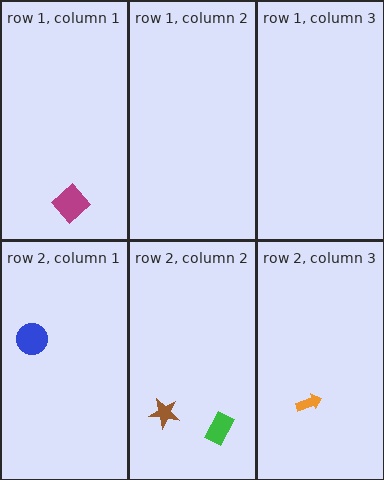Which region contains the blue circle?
The row 2, column 1 region.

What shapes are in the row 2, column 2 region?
The green rectangle, the brown star.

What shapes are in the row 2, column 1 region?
The blue circle.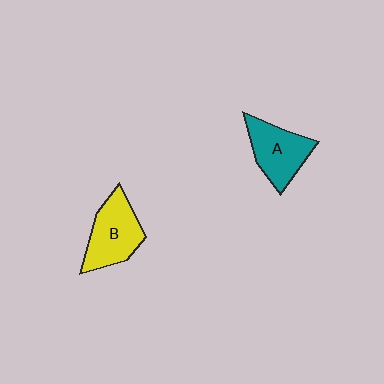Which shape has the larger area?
Shape B (yellow).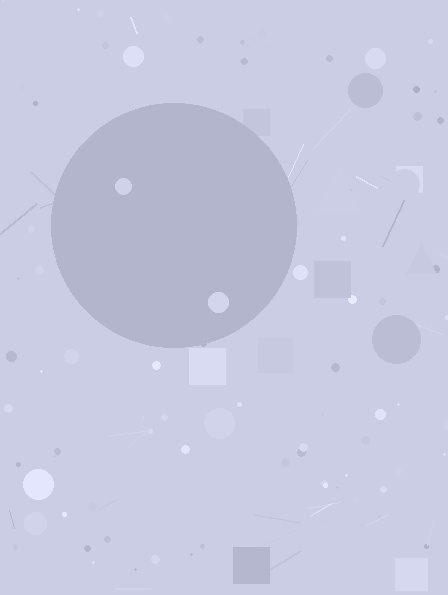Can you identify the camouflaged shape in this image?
The camouflaged shape is a circle.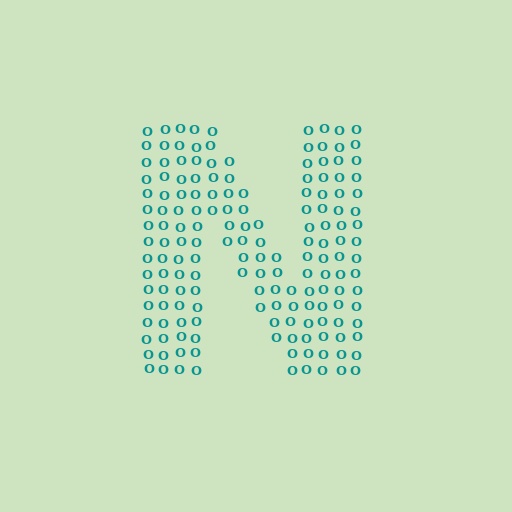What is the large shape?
The large shape is the letter N.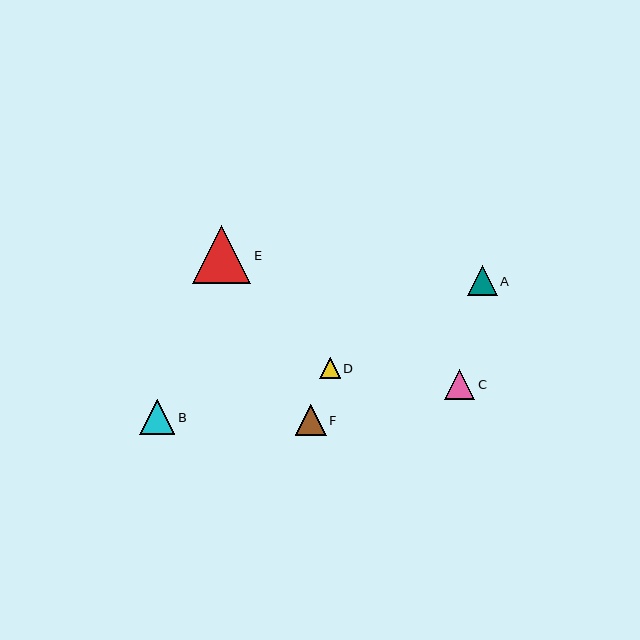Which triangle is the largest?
Triangle E is the largest with a size of approximately 58 pixels.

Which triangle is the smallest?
Triangle D is the smallest with a size of approximately 21 pixels.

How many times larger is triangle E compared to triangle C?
Triangle E is approximately 1.9 times the size of triangle C.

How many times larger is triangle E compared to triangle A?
Triangle E is approximately 1.9 times the size of triangle A.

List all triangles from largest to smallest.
From largest to smallest: E, B, F, C, A, D.